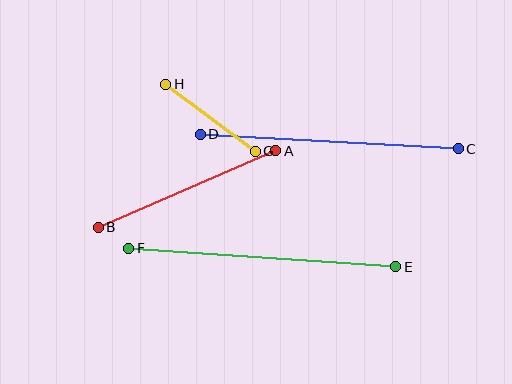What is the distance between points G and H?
The distance is approximately 112 pixels.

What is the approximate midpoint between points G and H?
The midpoint is at approximately (211, 118) pixels.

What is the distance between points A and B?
The distance is approximately 194 pixels.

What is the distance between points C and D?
The distance is approximately 258 pixels.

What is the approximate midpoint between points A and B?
The midpoint is at approximately (187, 189) pixels.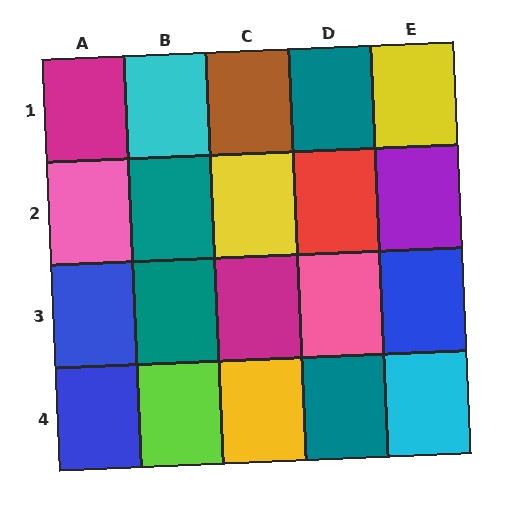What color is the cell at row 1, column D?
Teal.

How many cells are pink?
2 cells are pink.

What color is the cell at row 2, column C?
Yellow.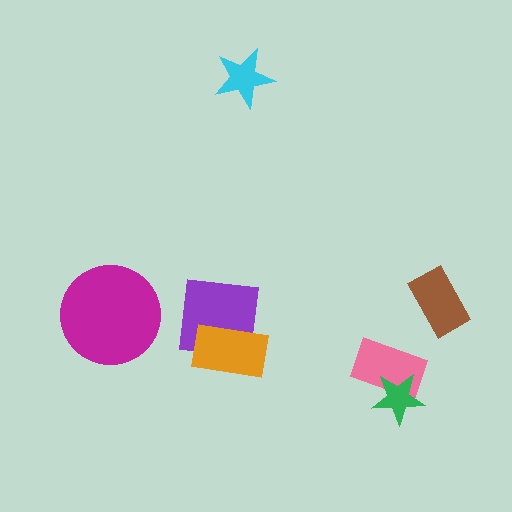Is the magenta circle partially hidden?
No, no other shape covers it.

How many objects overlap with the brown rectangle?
0 objects overlap with the brown rectangle.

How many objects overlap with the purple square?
1 object overlaps with the purple square.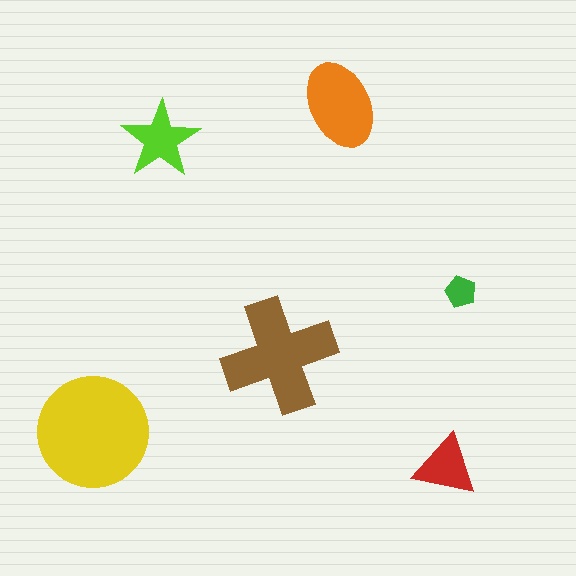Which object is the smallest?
The green pentagon.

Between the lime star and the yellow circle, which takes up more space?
The yellow circle.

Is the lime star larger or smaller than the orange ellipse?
Smaller.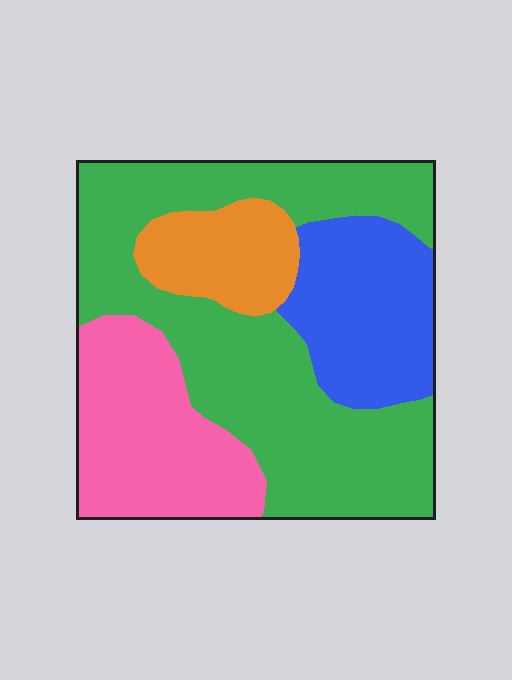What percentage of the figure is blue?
Blue covers roughly 20% of the figure.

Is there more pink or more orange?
Pink.